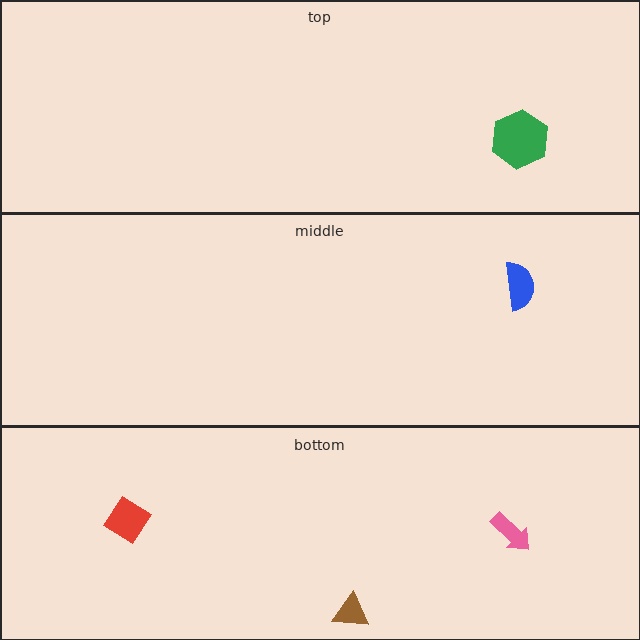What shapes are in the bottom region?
The brown triangle, the red diamond, the pink arrow.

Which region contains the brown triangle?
The bottom region.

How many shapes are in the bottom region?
3.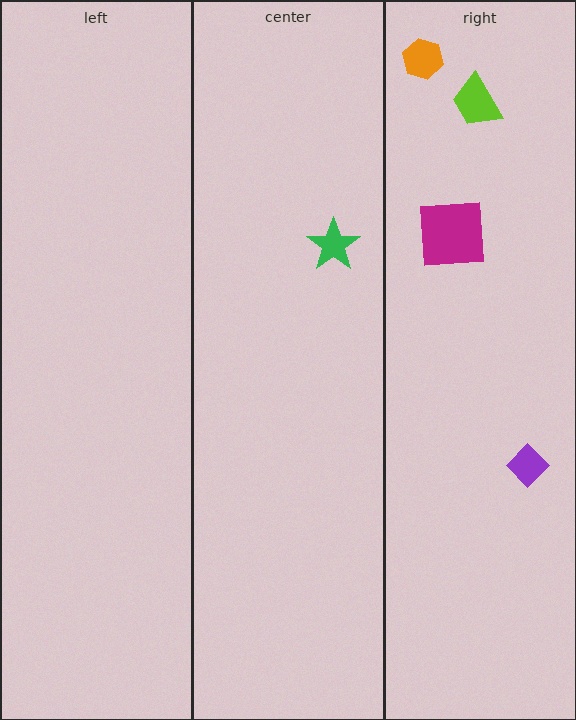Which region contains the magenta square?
The right region.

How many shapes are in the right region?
4.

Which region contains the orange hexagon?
The right region.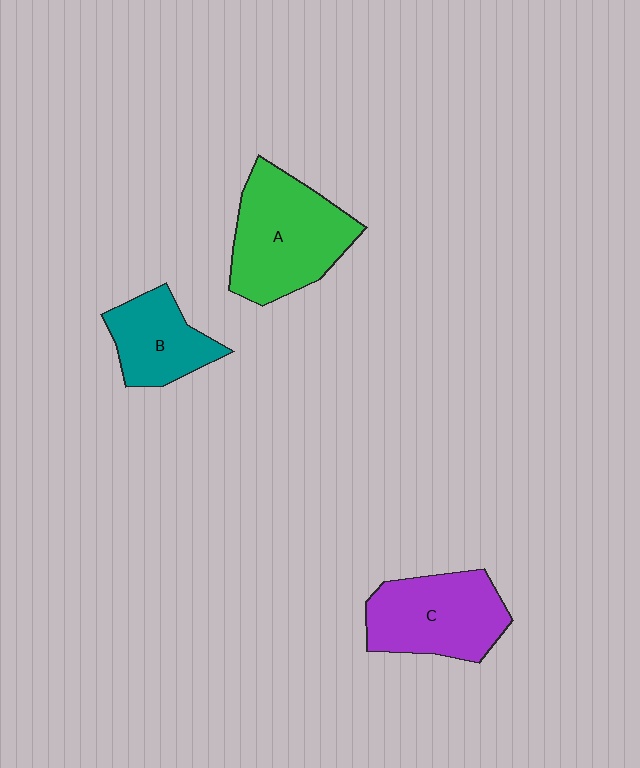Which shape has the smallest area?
Shape B (teal).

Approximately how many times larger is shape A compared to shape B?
Approximately 1.6 times.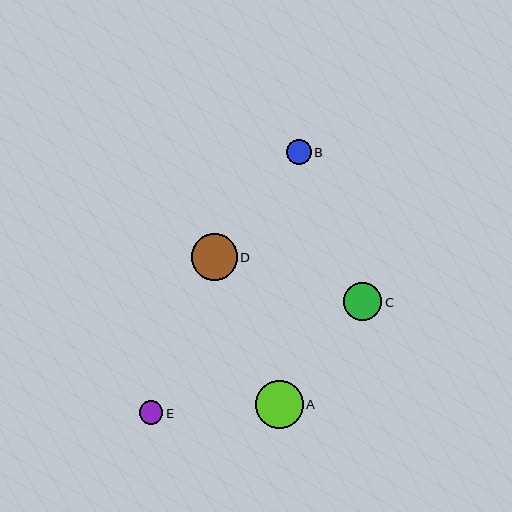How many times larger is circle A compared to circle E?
Circle A is approximately 2.1 times the size of circle E.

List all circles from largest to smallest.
From largest to smallest: A, D, C, B, E.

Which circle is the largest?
Circle A is the largest with a size of approximately 48 pixels.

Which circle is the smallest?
Circle E is the smallest with a size of approximately 23 pixels.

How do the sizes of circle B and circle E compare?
Circle B and circle E are approximately the same size.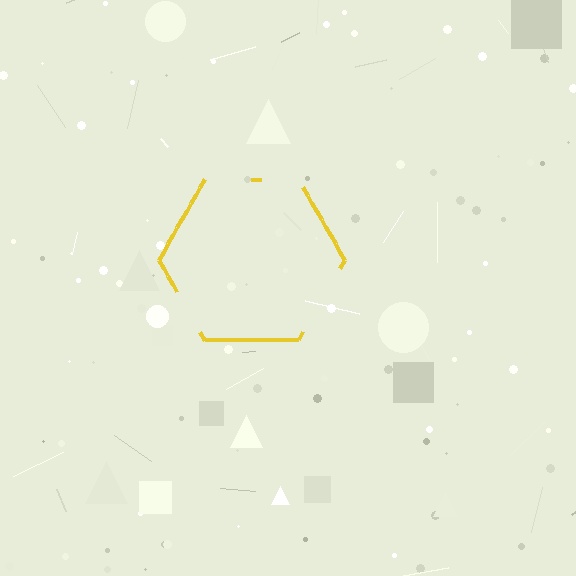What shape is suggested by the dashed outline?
The dashed outline suggests a hexagon.